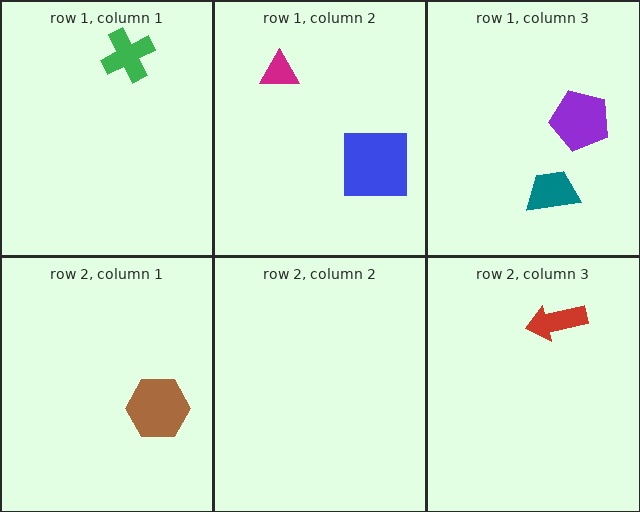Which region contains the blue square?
The row 1, column 2 region.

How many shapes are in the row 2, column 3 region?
1.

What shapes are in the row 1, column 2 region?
The magenta triangle, the blue square.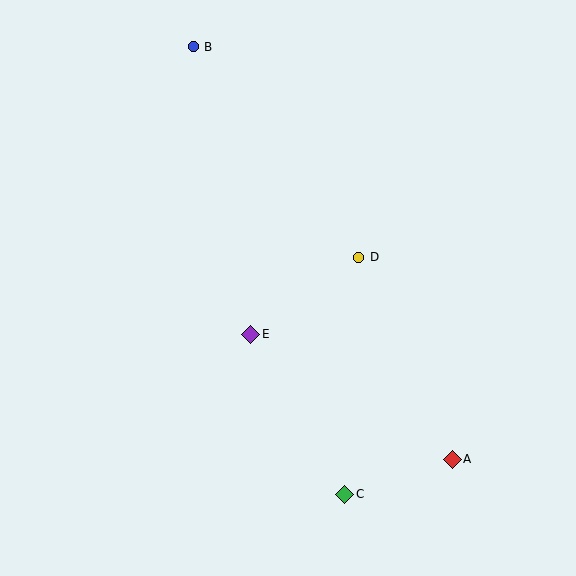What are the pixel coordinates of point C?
Point C is at (345, 494).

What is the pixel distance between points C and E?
The distance between C and E is 185 pixels.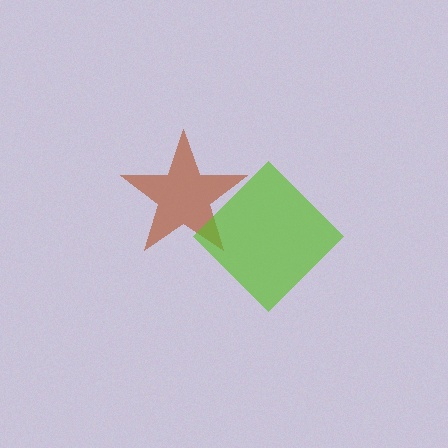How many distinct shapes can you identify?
There are 2 distinct shapes: a brown star, a lime diamond.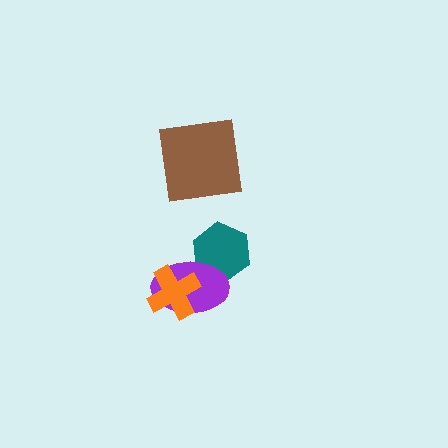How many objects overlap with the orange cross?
1 object overlaps with the orange cross.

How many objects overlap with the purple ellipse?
2 objects overlap with the purple ellipse.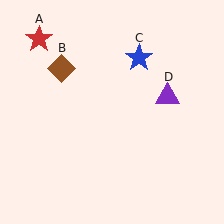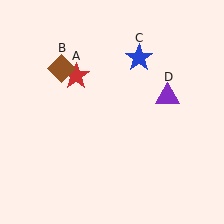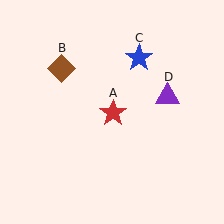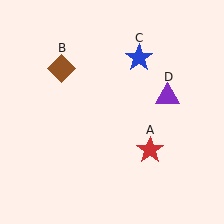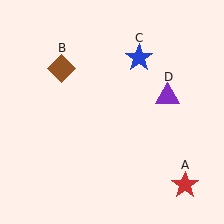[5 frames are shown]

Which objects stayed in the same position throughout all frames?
Brown diamond (object B) and blue star (object C) and purple triangle (object D) remained stationary.